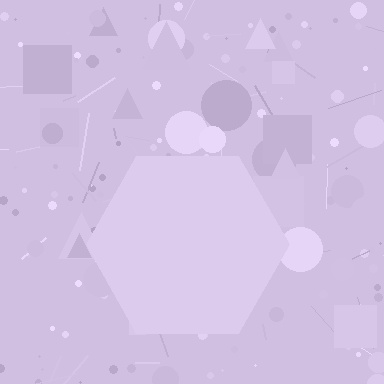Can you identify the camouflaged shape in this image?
The camouflaged shape is a hexagon.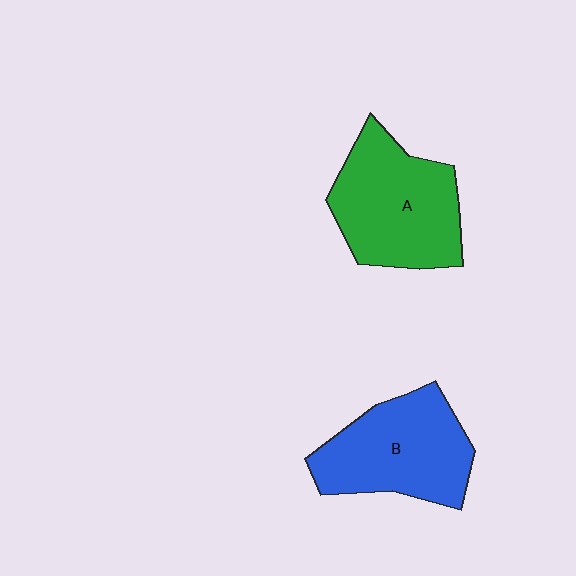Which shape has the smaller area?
Shape B (blue).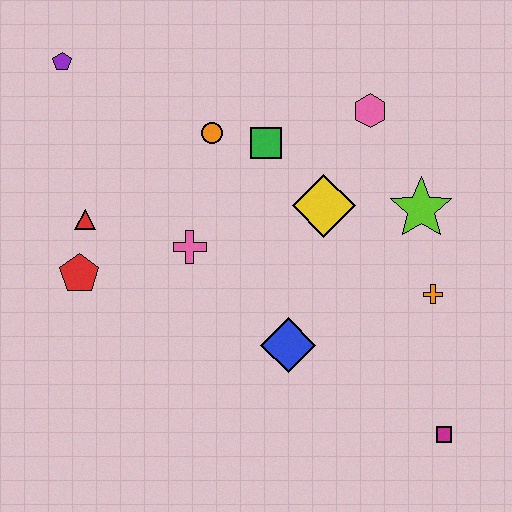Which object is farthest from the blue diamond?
The purple pentagon is farthest from the blue diamond.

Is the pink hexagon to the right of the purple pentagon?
Yes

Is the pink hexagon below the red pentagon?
No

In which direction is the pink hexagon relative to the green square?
The pink hexagon is to the right of the green square.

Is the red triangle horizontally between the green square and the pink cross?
No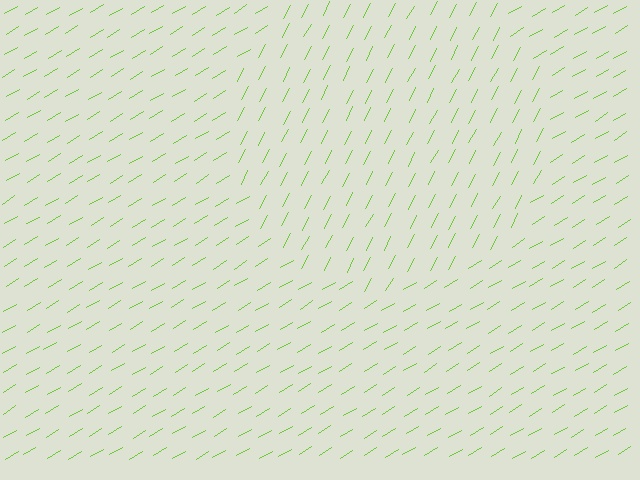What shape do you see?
I see a circle.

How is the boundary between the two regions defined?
The boundary is defined purely by a change in line orientation (approximately 31 degrees difference). All lines are the same color and thickness.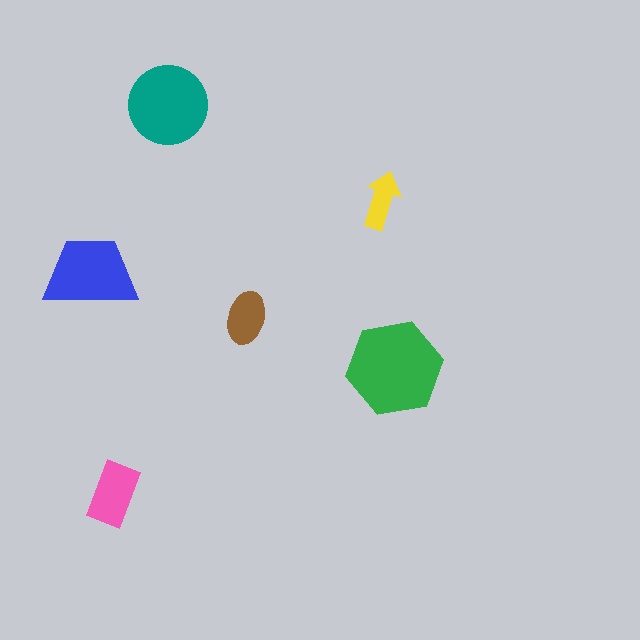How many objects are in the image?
There are 6 objects in the image.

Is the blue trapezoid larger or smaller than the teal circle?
Smaller.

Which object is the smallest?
The yellow arrow.